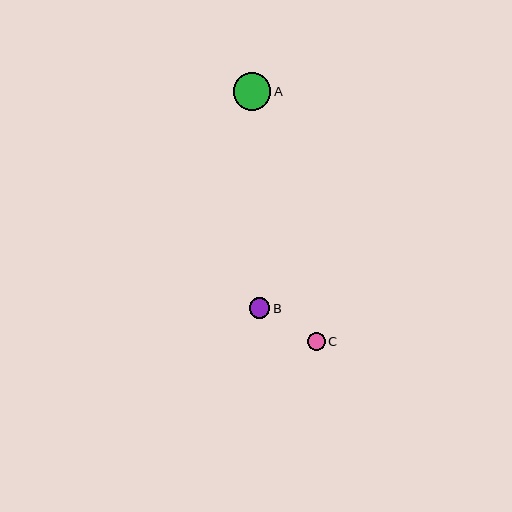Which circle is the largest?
Circle A is the largest with a size of approximately 37 pixels.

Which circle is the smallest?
Circle C is the smallest with a size of approximately 18 pixels.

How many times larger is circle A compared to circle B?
Circle A is approximately 1.8 times the size of circle B.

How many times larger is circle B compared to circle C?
Circle B is approximately 1.2 times the size of circle C.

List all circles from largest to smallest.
From largest to smallest: A, B, C.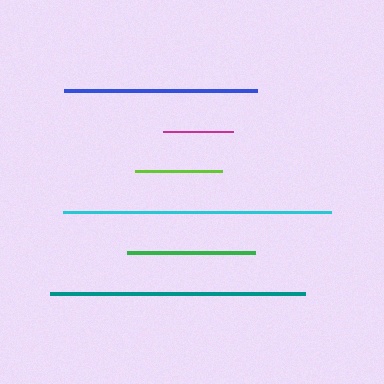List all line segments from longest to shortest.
From longest to shortest: cyan, teal, blue, green, lime, magenta.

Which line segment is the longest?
The cyan line is the longest at approximately 268 pixels.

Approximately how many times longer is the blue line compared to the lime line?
The blue line is approximately 2.2 times the length of the lime line.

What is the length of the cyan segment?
The cyan segment is approximately 268 pixels long.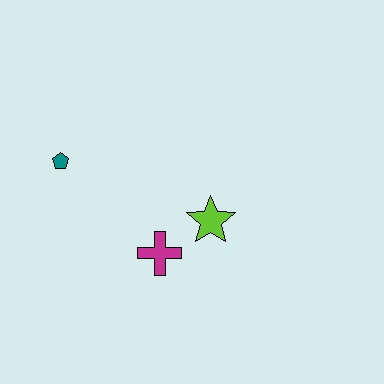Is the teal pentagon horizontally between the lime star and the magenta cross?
No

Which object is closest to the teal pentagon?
The magenta cross is closest to the teal pentagon.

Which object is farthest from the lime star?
The teal pentagon is farthest from the lime star.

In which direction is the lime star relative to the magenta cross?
The lime star is to the right of the magenta cross.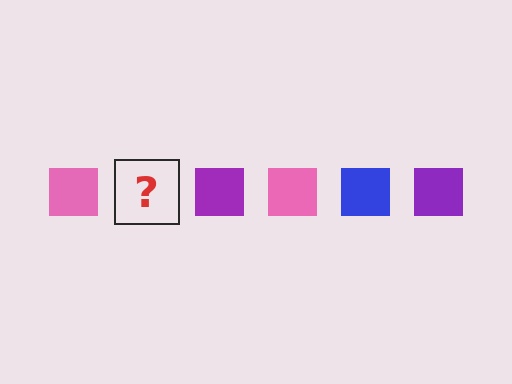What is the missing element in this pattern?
The missing element is a blue square.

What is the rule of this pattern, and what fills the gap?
The rule is that the pattern cycles through pink, blue, purple squares. The gap should be filled with a blue square.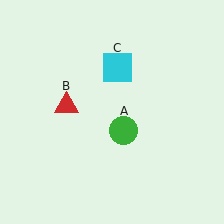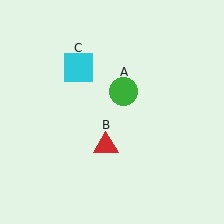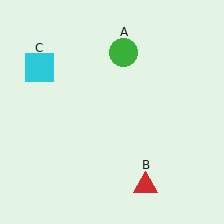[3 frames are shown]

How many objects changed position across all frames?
3 objects changed position: green circle (object A), red triangle (object B), cyan square (object C).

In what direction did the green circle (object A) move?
The green circle (object A) moved up.